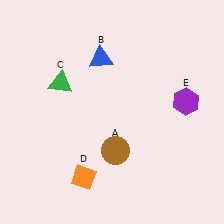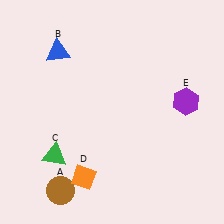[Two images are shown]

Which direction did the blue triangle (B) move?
The blue triangle (B) moved left.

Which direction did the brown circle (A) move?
The brown circle (A) moved left.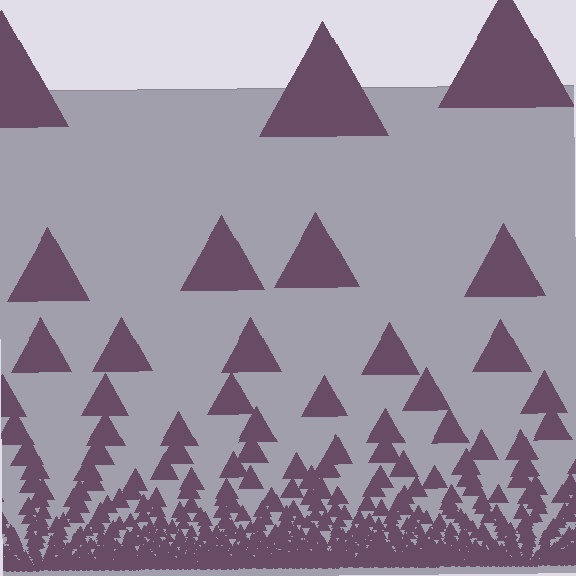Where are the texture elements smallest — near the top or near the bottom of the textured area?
Near the bottom.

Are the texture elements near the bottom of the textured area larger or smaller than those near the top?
Smaller. The gradient is inverted — elements near the bottom are smaller and denser.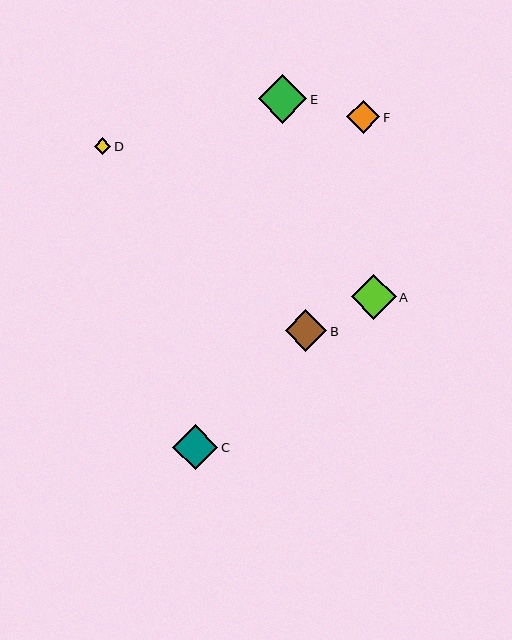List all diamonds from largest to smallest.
From largest to smallest: E, C, A, B, F, D.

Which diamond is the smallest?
Diamond D is the smallest with a size of approximately 17 pixels.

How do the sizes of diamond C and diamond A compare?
Diamond C and diamond A are approximately the same size.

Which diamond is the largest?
Diamond E is the largest with a size of approximately 48 pixels.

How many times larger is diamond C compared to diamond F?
Diamond C is approximately 1.4 times the size of diamond F.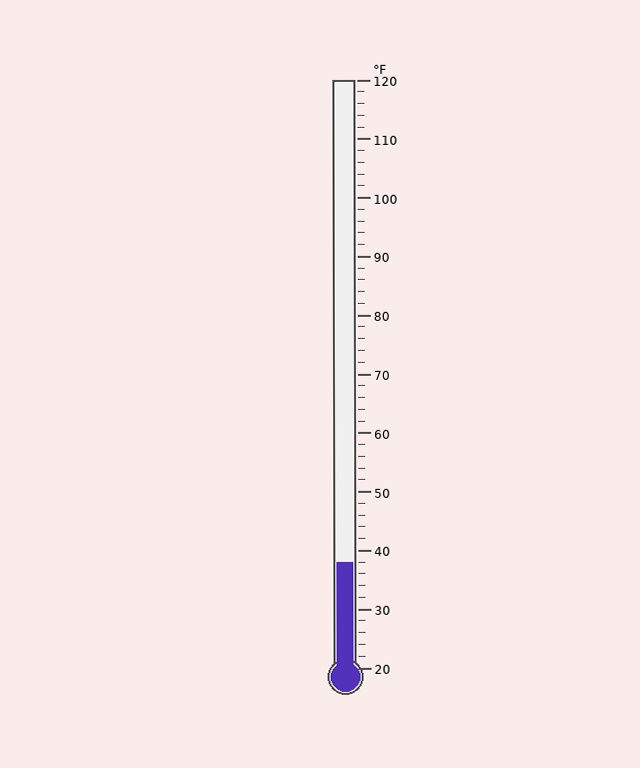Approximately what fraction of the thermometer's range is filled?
The thermometer is filled to approximately 20% of its range.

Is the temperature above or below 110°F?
The temperature is below 110°F.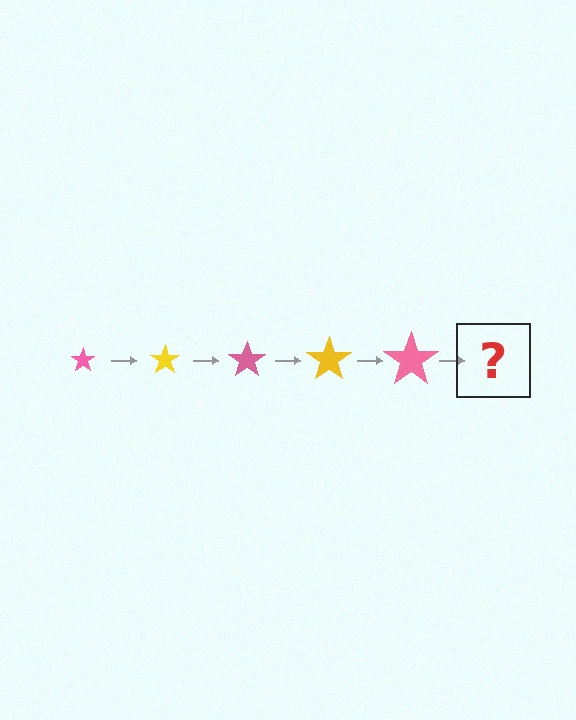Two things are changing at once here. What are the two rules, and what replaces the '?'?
The two rules are that the star grows larger each step and the color cycles through pink and yellow. The '?' should be a yellow star, larger than the previous one.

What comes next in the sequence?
The next element should be a yellow star, larger than the previous one.